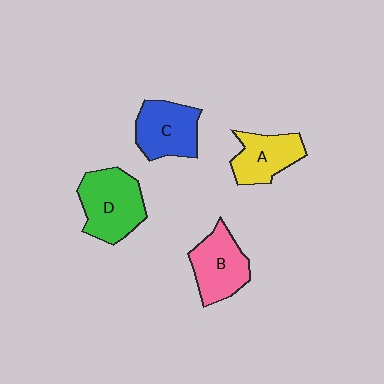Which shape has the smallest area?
Shape A (yellow).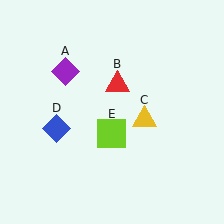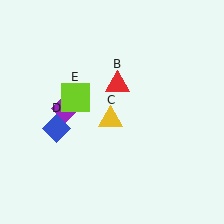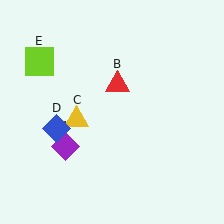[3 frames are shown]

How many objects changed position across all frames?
3 objects changed position: purple diamond (object A), yellow triangle (object C), lime square (object E).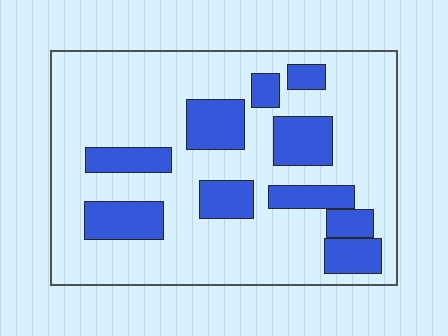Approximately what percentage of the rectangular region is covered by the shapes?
Approximately 25%.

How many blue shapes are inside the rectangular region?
10.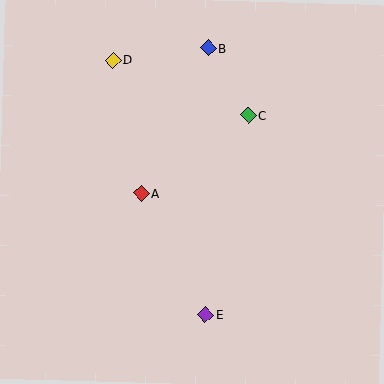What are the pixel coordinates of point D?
Point D is at (113, 60).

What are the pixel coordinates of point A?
Point A is at (141, 193).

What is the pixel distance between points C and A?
The distance between C and A is 133 pixels.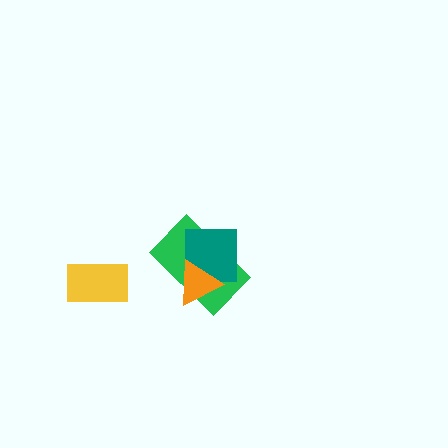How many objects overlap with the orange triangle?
2 objects overlap with the orange triangle.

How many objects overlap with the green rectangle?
2 objects overlap with the green rectangle.